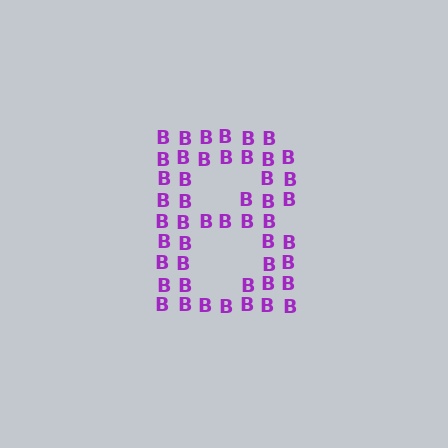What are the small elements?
The small elements are letter B's.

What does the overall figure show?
The overall figure shows the letter B.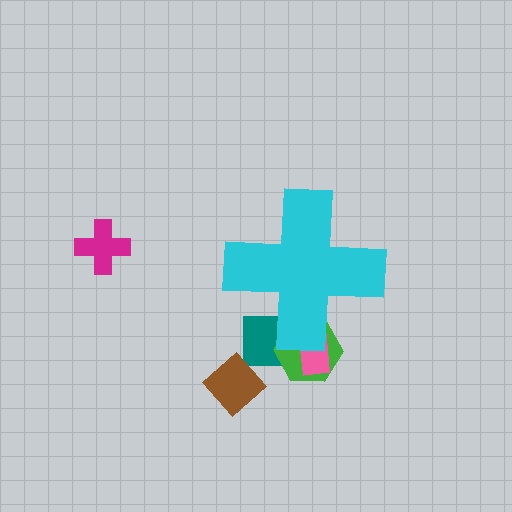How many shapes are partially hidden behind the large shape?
4 shapes are partially hidden.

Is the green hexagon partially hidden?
Yes, the green hexagon is partially hidden behind the cyan cross.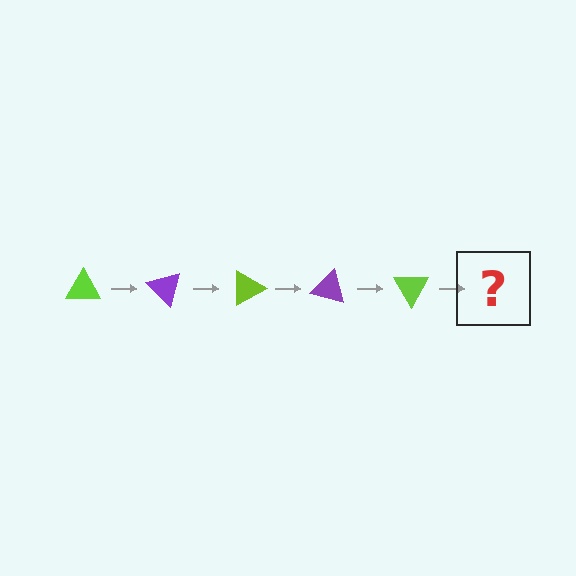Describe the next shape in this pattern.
It should be a purple triangle, rotated 225 degrees from the start.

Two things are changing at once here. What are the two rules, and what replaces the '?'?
The two rules are that it rotates 45 degrees each step and the color cycles through lime and purple. The '?' should be a purple triangle, rotated 225 degrees from the start.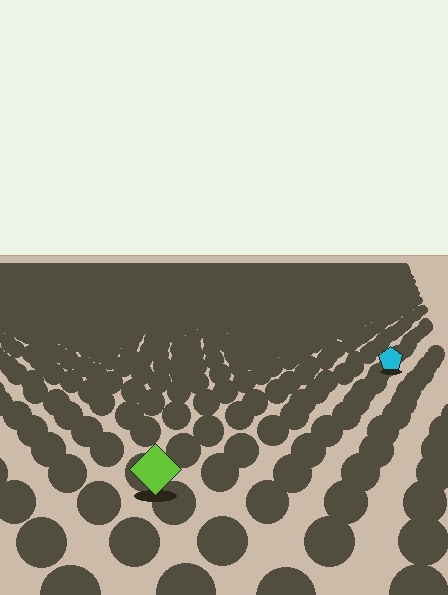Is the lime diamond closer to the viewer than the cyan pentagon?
Yes. The lime diamond is closer — you can tell from the texture gradient: the ground texture is coarser near it.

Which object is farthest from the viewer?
The cyan pentagon is farthest from the viewer. It appears smaller and the ground texture around it is denser.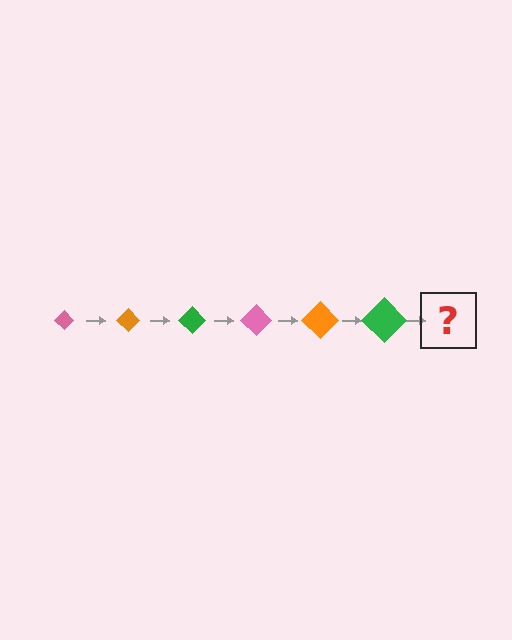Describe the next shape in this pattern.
It should be a pink diamond, larger than the previous one.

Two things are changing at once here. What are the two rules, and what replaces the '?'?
The two rules are that the diamond grows larger each step and the color cycles through pink, orange, and green. The '?' should be a pink diamond, larger than the previous one.